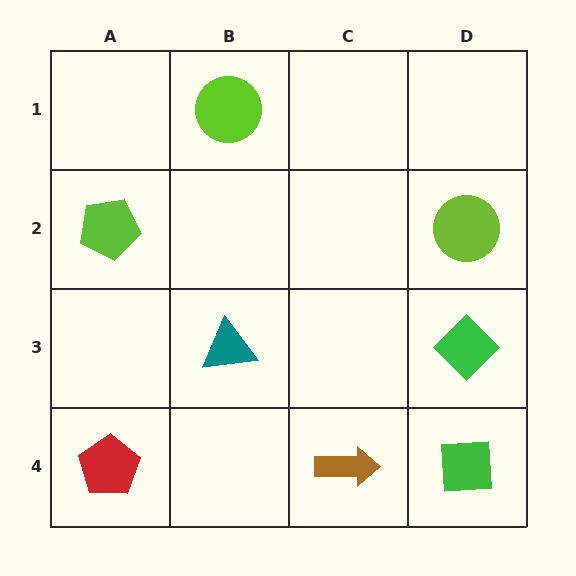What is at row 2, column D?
A lime circle.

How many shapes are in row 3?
2 shapes.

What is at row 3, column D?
A green diamond.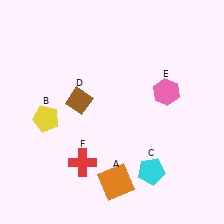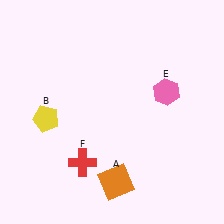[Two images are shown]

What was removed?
The cyan pentagon (C), the brown diamond (D) were removed in Image 2.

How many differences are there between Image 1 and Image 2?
There are 2 differences between the two images.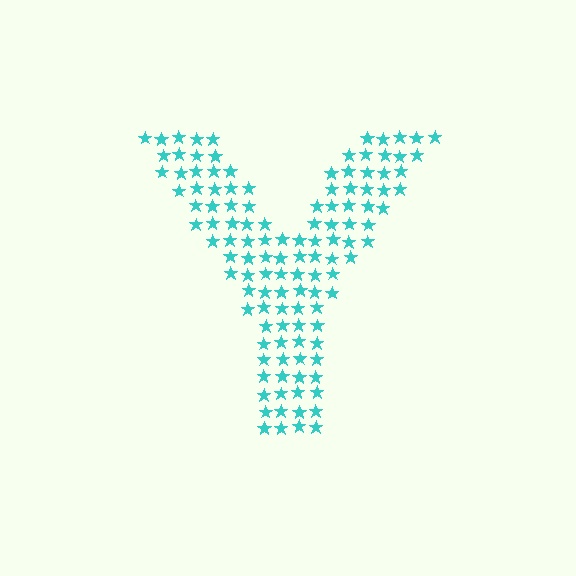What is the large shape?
The large shape is the letter Y.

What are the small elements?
The small elements are stars.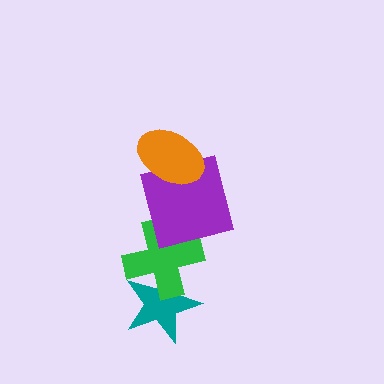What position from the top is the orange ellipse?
The orange ellipse is 1st from the top.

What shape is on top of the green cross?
The purple square is on top of the green cross.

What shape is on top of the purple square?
The orange ellipse is on top of the purple square.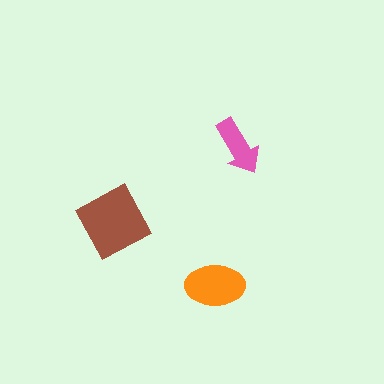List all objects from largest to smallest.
The brown square, the orange ellipse, the pink arrow.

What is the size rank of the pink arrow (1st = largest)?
3rd.